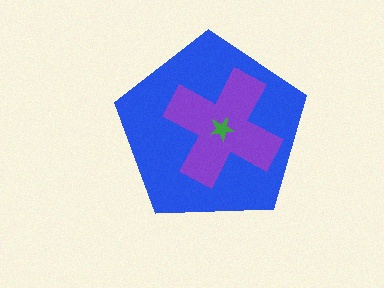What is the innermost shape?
The green star.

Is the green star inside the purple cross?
Yes.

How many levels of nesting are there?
3.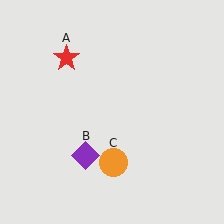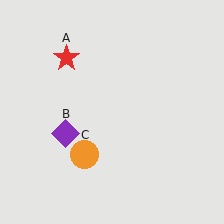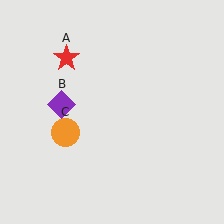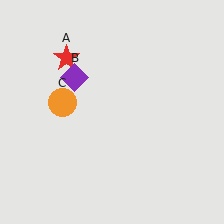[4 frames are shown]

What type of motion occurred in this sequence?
The purple diamond (object B), orange circle (object C) rotated clockwise around the center of the scene.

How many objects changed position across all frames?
2 objects changed position: purple diamond (object B), orange circle (object C).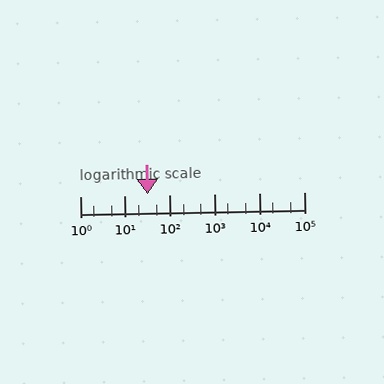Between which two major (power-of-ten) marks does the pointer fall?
The pointer is between 10 and 100.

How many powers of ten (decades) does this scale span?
The scale spans 5 decades, from 1 to 100000.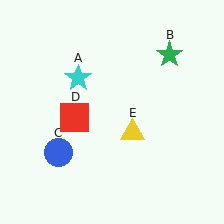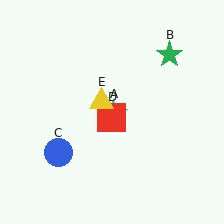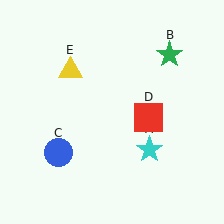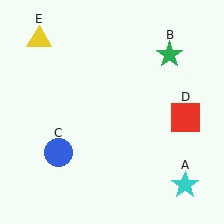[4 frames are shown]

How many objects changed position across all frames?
3 objects changed position: cyan star (object A), red square (object D), yellow triangle (object E).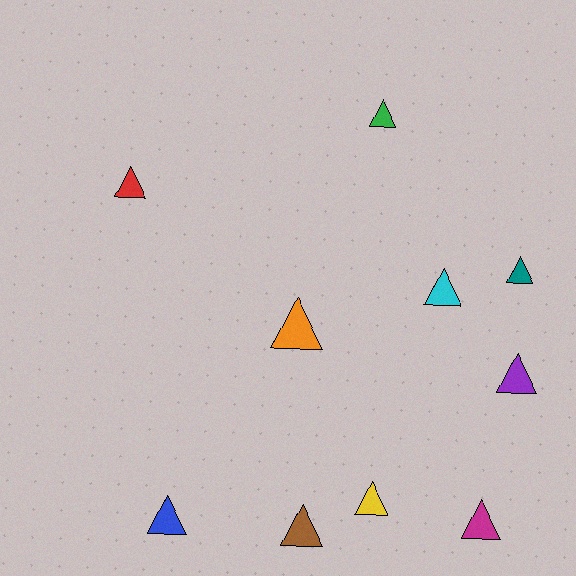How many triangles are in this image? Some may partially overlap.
There are 10 triangles.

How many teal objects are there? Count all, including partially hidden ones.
There is 1 teal object.